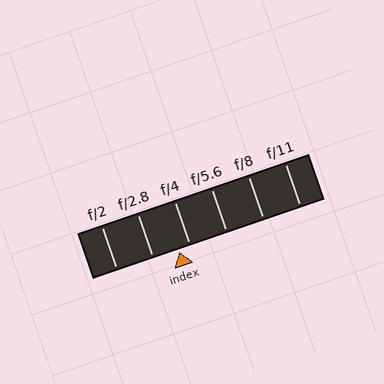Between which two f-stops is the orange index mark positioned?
The index mark is between f/2.8 and f/4.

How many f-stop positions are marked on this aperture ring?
There are 6 f-stop positions marked.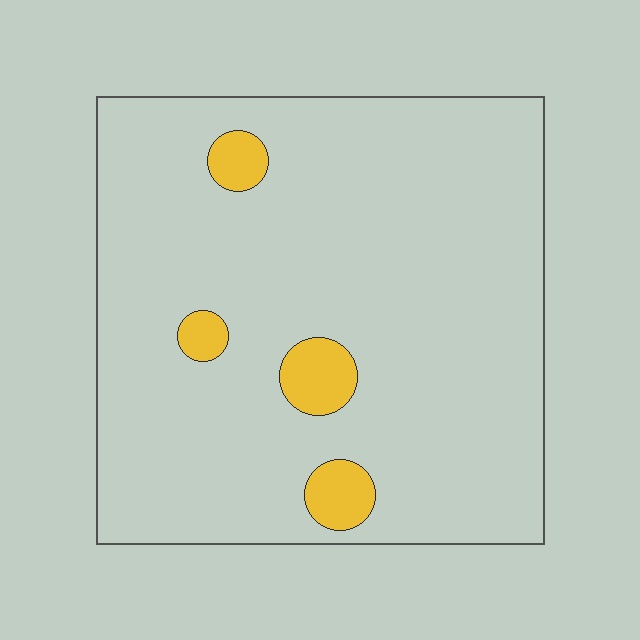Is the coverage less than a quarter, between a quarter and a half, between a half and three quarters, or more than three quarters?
Less than a quarter.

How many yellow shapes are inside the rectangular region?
4.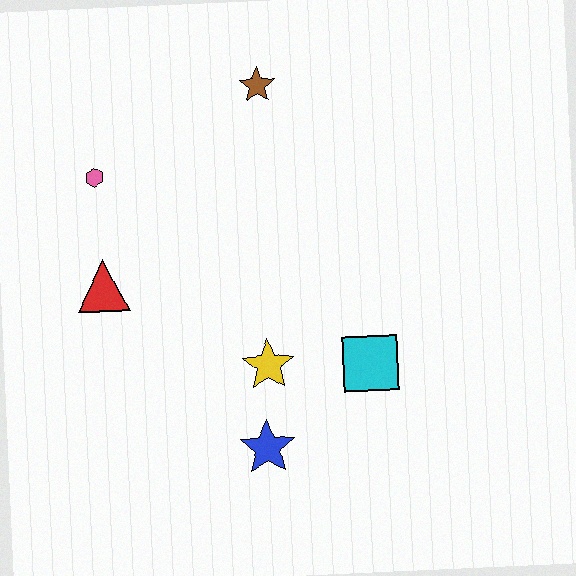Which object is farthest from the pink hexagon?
The cyan square is farthest from the pink hexagon.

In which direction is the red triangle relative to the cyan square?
The red triangle is to the left of the cyan square.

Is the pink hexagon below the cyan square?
No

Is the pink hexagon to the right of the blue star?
No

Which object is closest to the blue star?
The yellow star is closest to the blue star.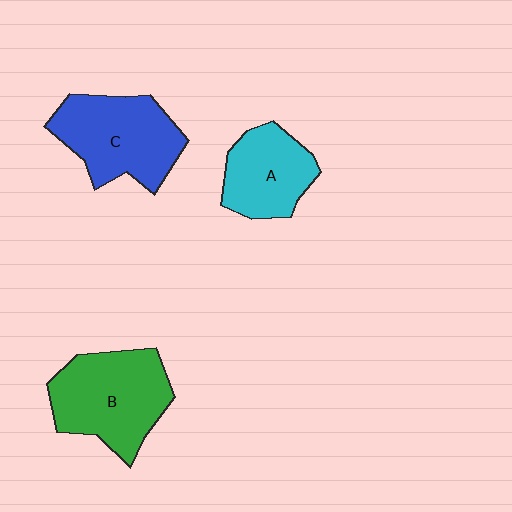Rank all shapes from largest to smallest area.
From largest to smallest: B (green), C (blue), A (cyan).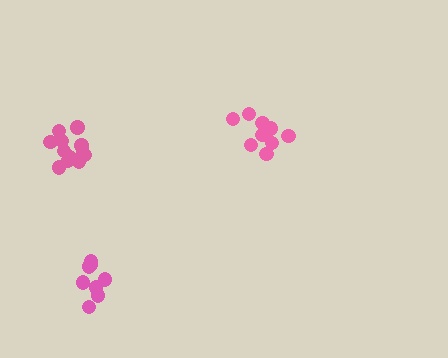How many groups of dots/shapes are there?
There are 3 groups.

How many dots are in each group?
Group 1: 10 dots, Group 2: 13 dots, Group 3: 8 dots (31 total).